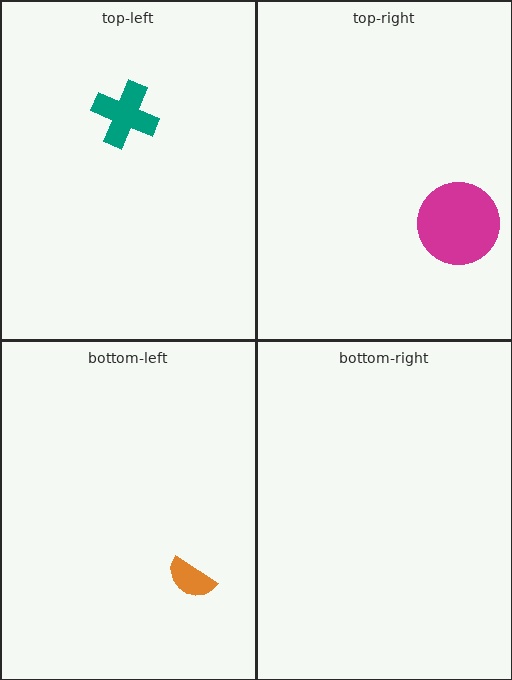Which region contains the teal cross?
The top-left region.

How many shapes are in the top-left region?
1.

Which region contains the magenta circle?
The top-right region.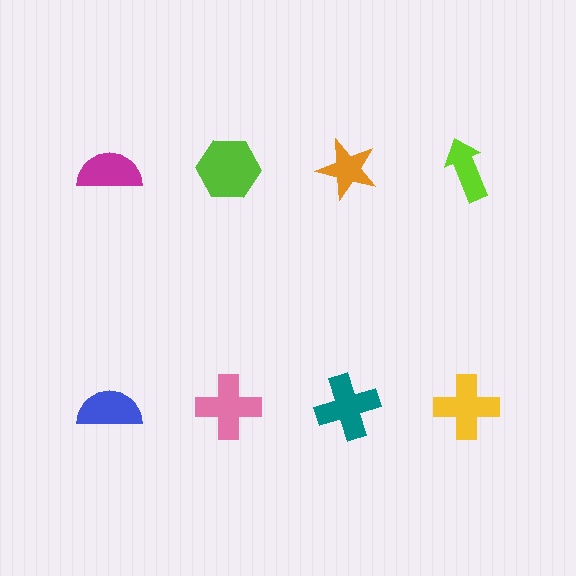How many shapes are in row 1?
4 shapes.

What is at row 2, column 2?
A pink cross.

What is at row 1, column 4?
A lime arrow.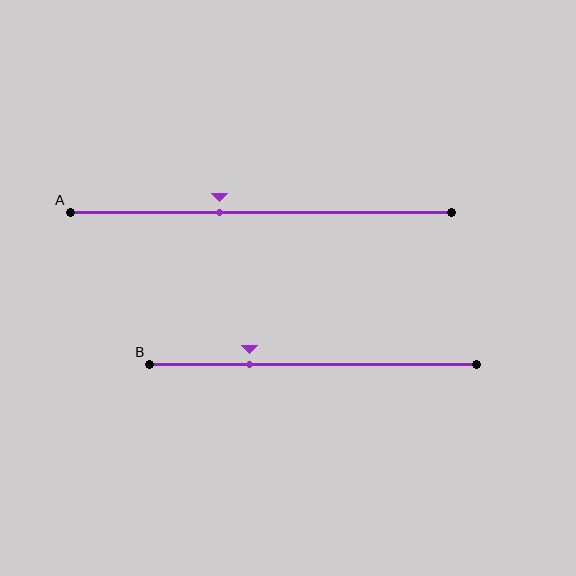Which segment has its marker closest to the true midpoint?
Segment A has its marker closest to the true midpoint.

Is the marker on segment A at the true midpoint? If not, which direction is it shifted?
No, the marker on segment A is shifted to the left by about 11% of the segment length.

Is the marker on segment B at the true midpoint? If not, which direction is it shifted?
No, the marker on segment B is shifted to the left by about 20% of the segment length.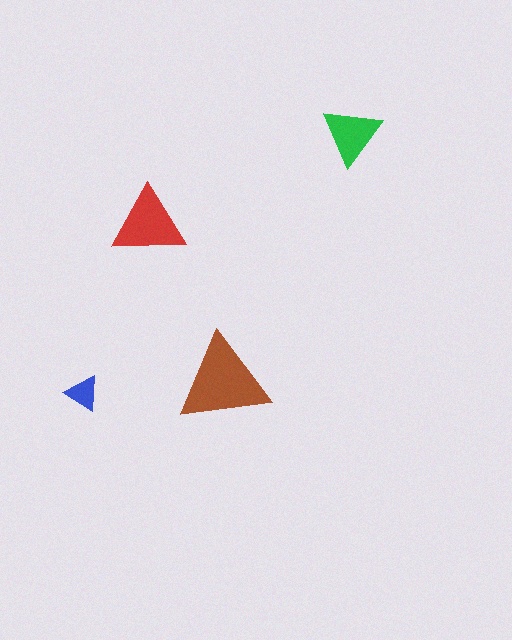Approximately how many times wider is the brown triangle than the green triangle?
About 1.5 times wider.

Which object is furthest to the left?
The blue triangle is leftmost.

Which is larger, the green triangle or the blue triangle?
The green one.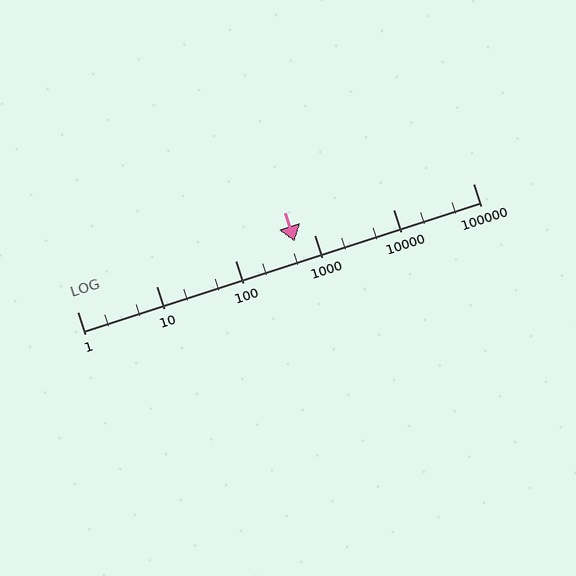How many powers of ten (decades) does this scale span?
The scale spans 5 decades, from 1 to 100000.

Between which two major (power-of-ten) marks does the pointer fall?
The pointer is between 100 and 1000.